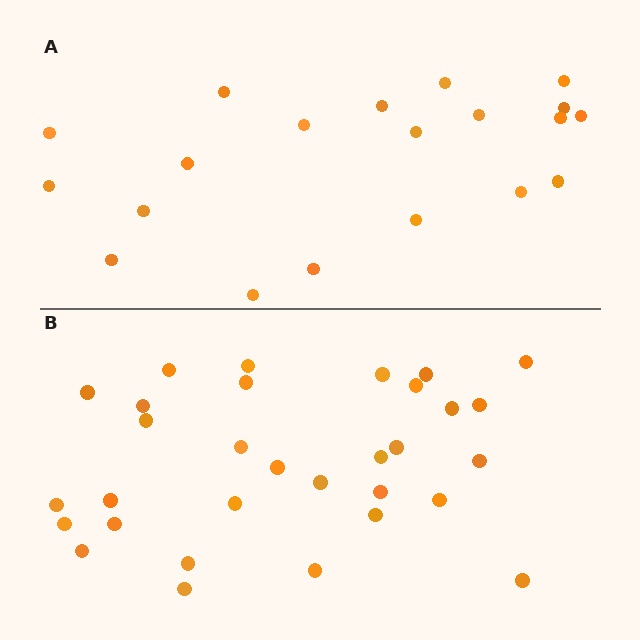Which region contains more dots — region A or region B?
Region B (the bottom region) has more dots.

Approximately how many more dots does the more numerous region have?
Region B has roughly 12 or so more dots than region A.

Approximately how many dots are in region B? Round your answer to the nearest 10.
About 30 dots. (The exact count is 31, which rounds to 30.)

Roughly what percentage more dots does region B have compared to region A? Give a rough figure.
About 55% more.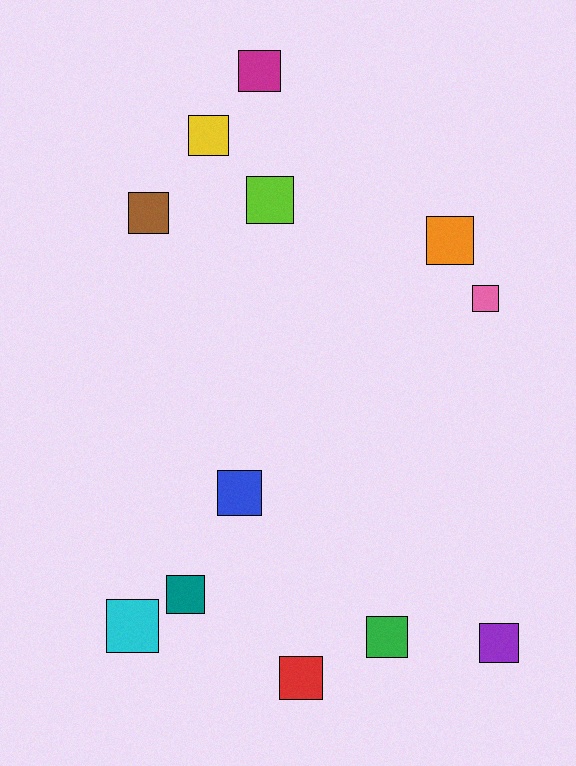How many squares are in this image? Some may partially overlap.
There are 12 squares.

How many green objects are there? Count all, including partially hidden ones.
There is 1 green object.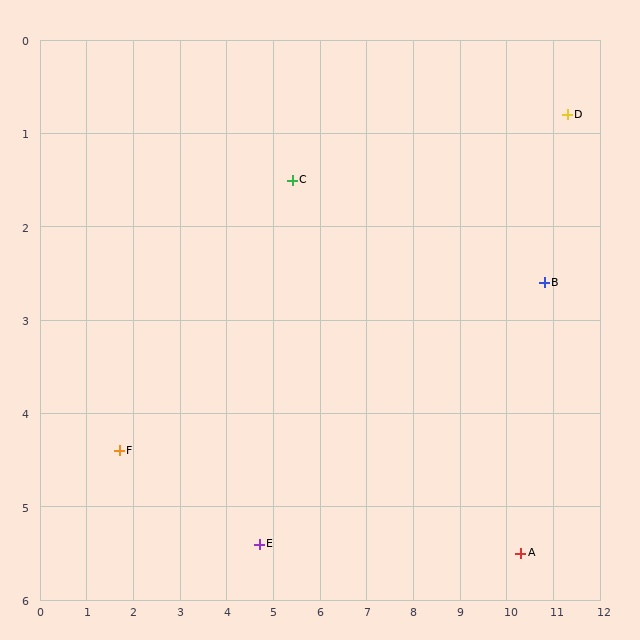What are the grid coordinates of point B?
Point B is at approximately (10.8, 2.6).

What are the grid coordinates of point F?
Point F is at approximately (1.7, 4.4).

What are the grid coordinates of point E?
Point E is at approximately (4.7, 5.4).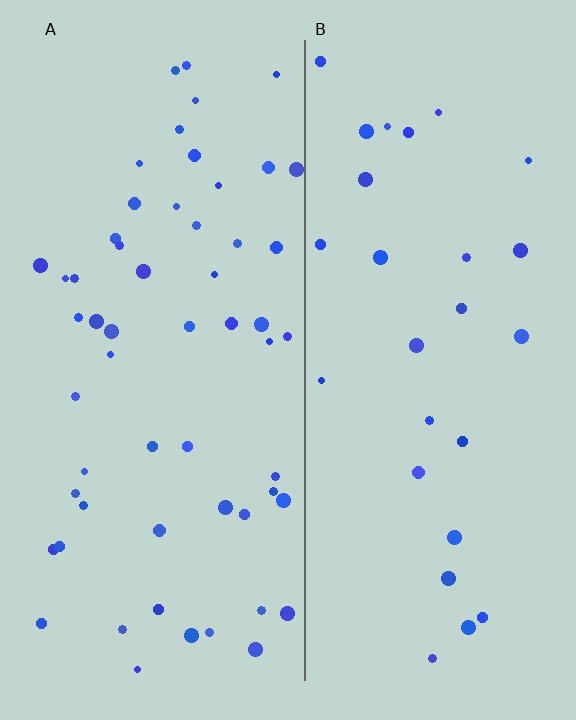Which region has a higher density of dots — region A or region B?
A (the left).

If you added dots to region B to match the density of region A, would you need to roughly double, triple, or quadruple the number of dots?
Approximately double.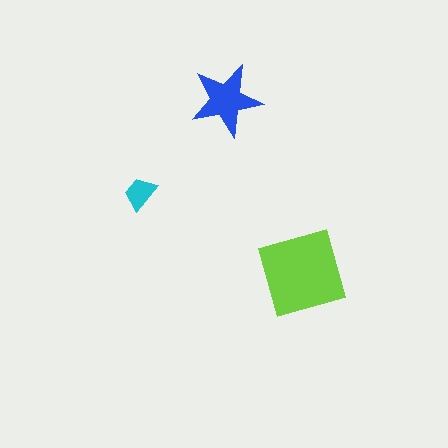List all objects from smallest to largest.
The cyan trapezoid, the blue star, the lime square.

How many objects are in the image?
There are 3 objects in the image.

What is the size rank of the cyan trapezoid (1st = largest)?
3rd.